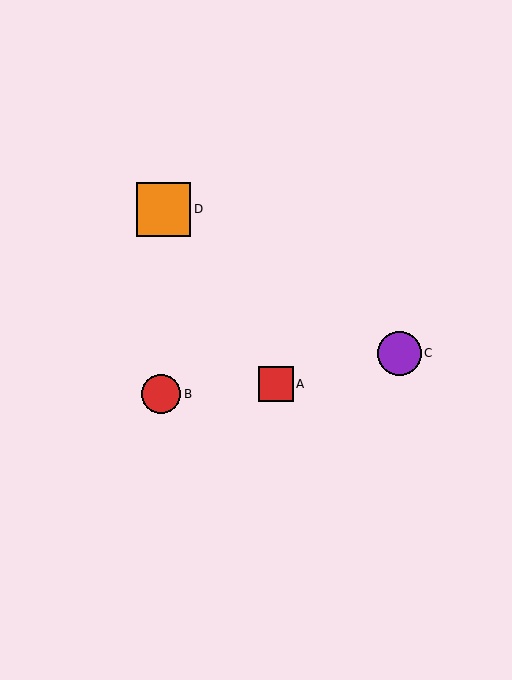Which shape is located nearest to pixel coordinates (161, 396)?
The red circle (labeled B) at (161, 394) is nearest to that location.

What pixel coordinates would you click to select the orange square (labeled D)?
Click at (164, 210) to select the orange square D.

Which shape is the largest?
The orange square (labeled D) is the largest.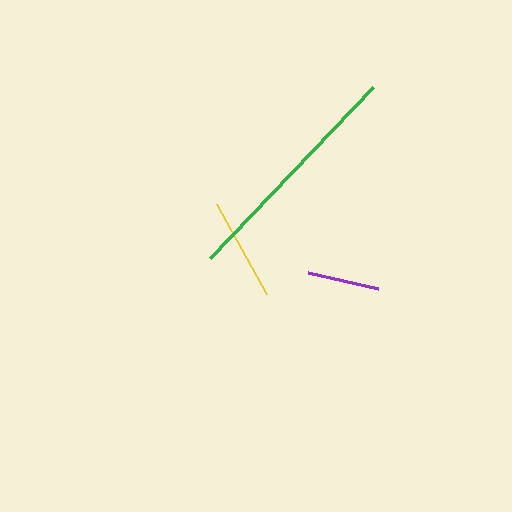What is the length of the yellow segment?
The yellow segment is approximately 103 pixels long.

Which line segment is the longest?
The green line is the longest at approximately 236 pixels.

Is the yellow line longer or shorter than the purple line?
The yellow line is longer than the purple line.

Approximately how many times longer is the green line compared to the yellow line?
The green line is approximately 2.3 times the length of the yellow line.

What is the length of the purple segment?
The purple segment is approximately 72 pixels long.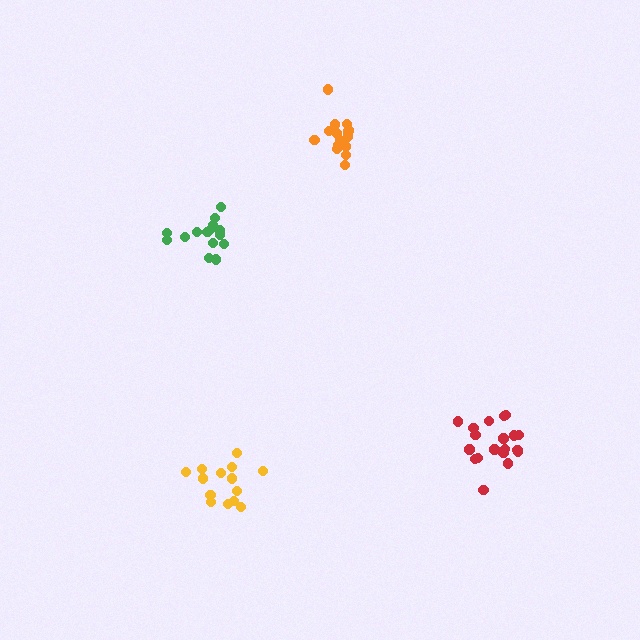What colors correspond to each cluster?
The clusters are colored: orange, yellow, green, red.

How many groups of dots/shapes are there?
There are 4 groups.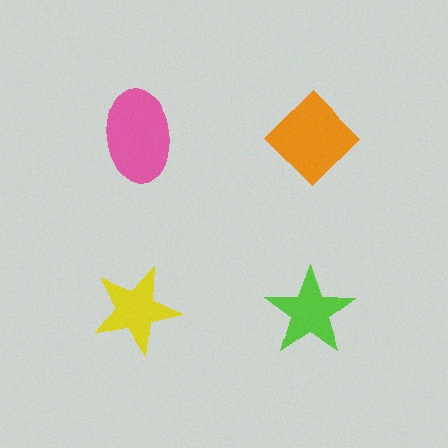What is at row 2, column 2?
A lime star.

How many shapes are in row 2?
2 shapes.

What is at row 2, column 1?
A yellow star.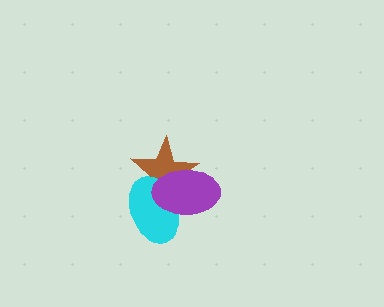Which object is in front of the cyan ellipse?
The purple ellipse is in front of the cyan ellipse.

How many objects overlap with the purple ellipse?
2 objects overlap with the purple ellipse.